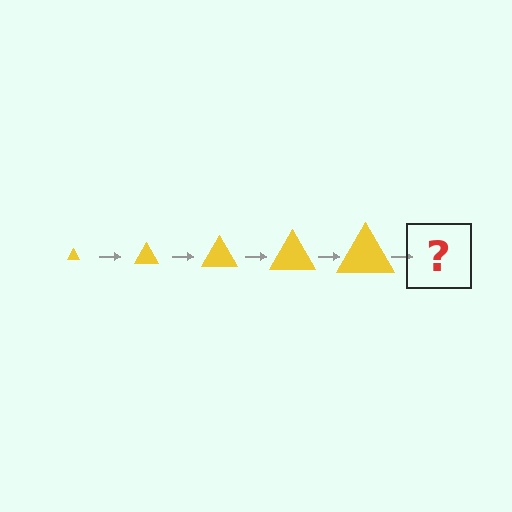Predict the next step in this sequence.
The next step is a yellow triangle, larger than the previous one.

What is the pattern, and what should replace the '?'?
The pattern is that the triangle gets progressively larger each step. The '?' should be a yellow triangle, larger than the previous one.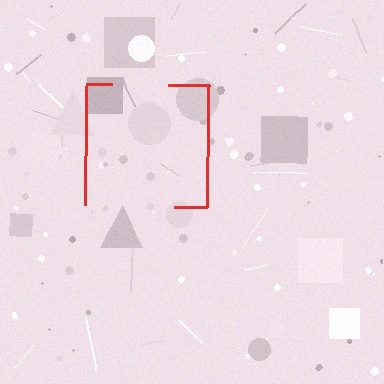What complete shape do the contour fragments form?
The contour fragments form a square.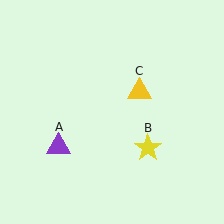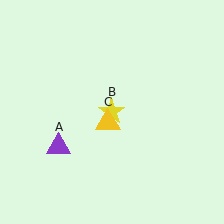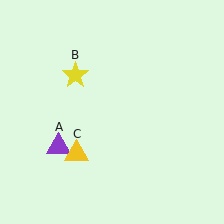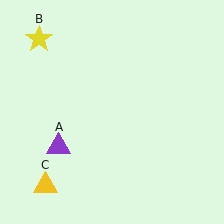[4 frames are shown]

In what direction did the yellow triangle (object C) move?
The yellow triangle (object C) moved down and to the left.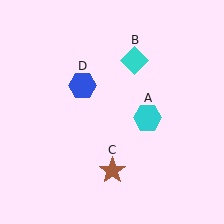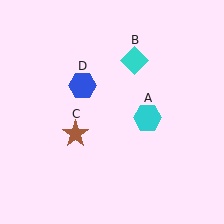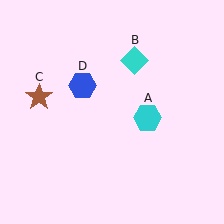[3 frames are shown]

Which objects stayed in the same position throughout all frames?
Cyan hexagon (object A) and cyan diamond (object B) and blue hexagon (object D) remained stationary.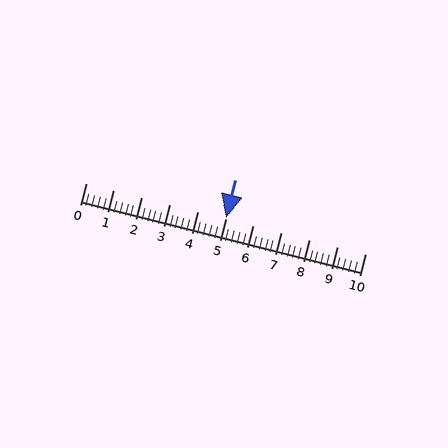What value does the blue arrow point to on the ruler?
The blue arrow points to approximately 5.0.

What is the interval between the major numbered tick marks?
The major tick marks are spaced 1 units apart.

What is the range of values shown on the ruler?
The ruler shows values from 0 to 10.